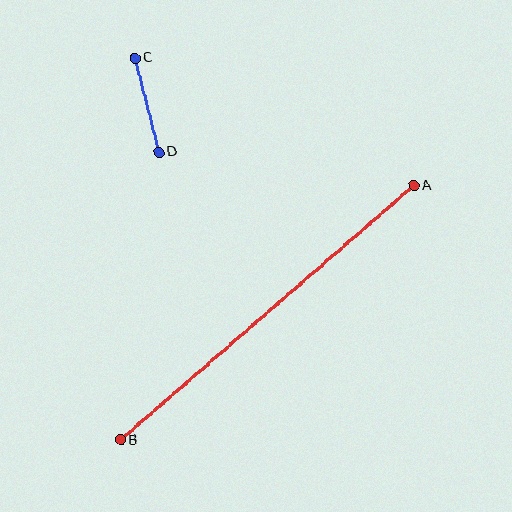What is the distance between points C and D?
The distance is approximately 97 pixels.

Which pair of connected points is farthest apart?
Points A and B are farthest apart.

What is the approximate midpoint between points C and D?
The midpoint is at approximately (147, 105) pixels.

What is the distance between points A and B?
The distance is approximately 389 pixels.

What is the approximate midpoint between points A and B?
The midpoint is at approximately (267, 313) pixels.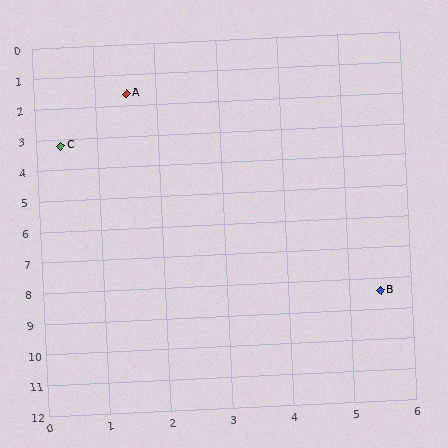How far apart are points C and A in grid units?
Points C and A are about 1.9 grid units apart.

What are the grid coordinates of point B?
Point B is at approximately (5.5, 8.4).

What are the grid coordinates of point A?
Point A is at approximately (1.5, 1.6).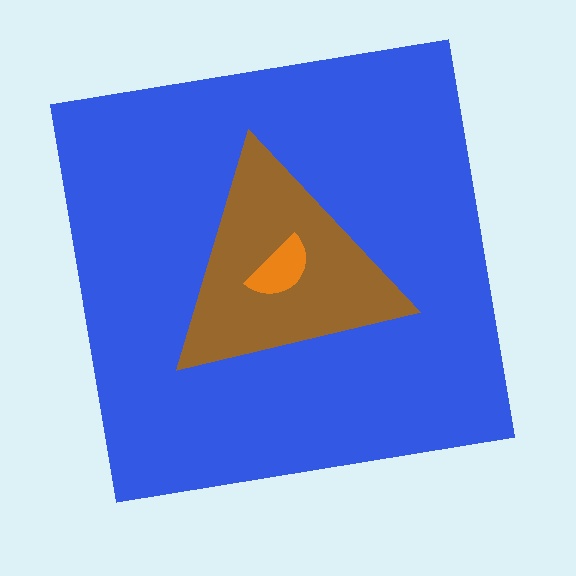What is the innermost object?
The orange semicircle.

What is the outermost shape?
The blue square.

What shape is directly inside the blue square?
The brown triangle.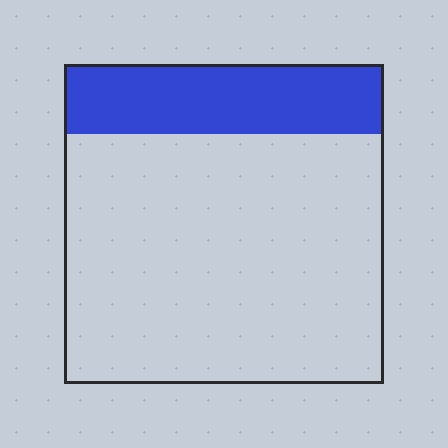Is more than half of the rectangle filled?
No.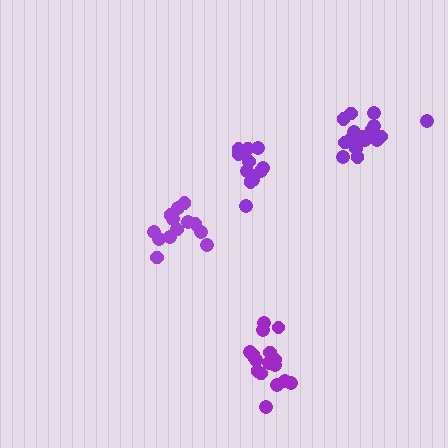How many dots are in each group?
Group 1: 17 dots, Group 2: 13 dots, Group 3: 17 dots, Group 4: 12 dots (59 total).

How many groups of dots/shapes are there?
There are 4 groups.